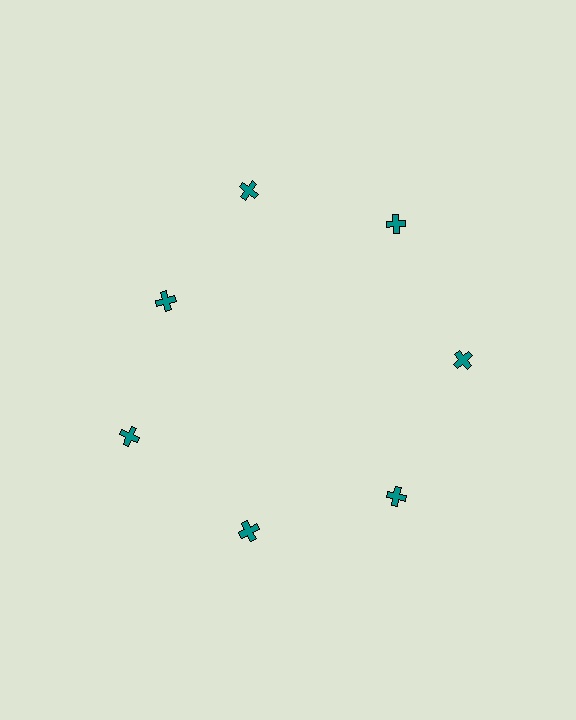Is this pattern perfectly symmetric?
No. The 7 teal crosses are arranged in a ring, but one element near the 10 o'clock position is pulled inward toward the center, breaking the 7-fold rotational symmetry.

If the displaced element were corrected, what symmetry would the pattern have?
It would have 7-fold rotational symmetry — the pattern would map onto itself every 51 degrees.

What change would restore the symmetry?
The symmetry would be restored by moving it outward, back onto the ring so that all 7 crosses sit at equal angles and equal distance from the center.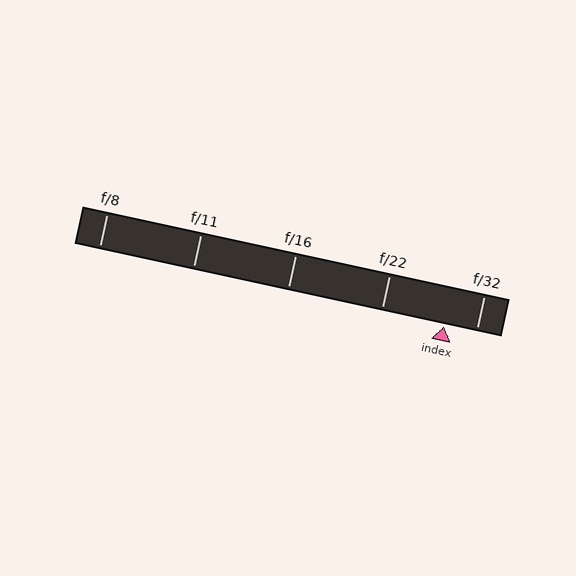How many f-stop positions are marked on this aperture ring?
There are 5 f-stop positions marked.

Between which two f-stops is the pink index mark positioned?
The index mark is between f/22 and f/32.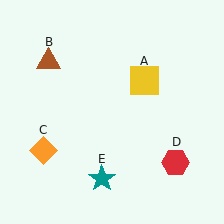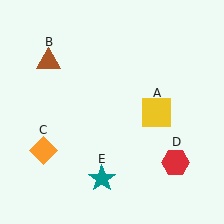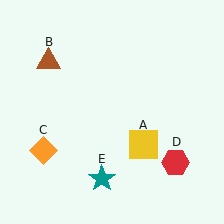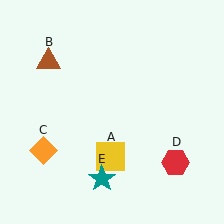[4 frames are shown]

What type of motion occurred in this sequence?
The yellow square (object A) rotated clockwise around the center of the scene.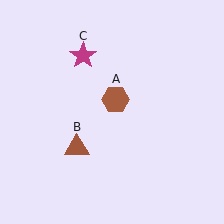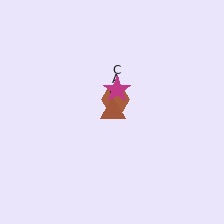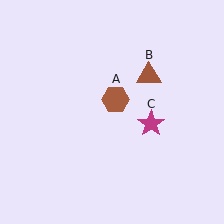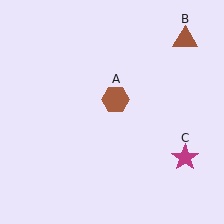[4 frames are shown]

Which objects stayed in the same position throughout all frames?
Brown hexagon (object A) remained stationary.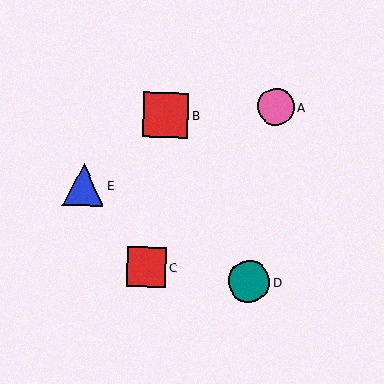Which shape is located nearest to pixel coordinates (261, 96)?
The pink circle (labeled A) at (276, 107) is nearest to that location.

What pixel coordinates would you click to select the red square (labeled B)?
Click at (166, 115) to select the red square B.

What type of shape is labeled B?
Shape B is a red square.